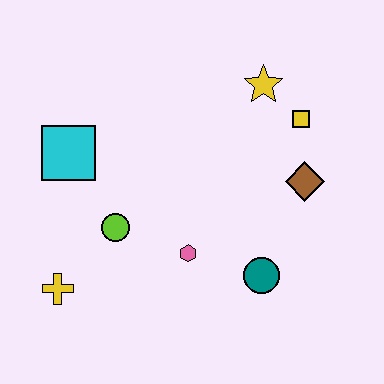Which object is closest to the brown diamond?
The yellow square is closest to the brown diamond.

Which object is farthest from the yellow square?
The yellow cross is farthest from the yellow square.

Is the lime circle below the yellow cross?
No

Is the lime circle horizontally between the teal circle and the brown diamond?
No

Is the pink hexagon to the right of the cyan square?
Yes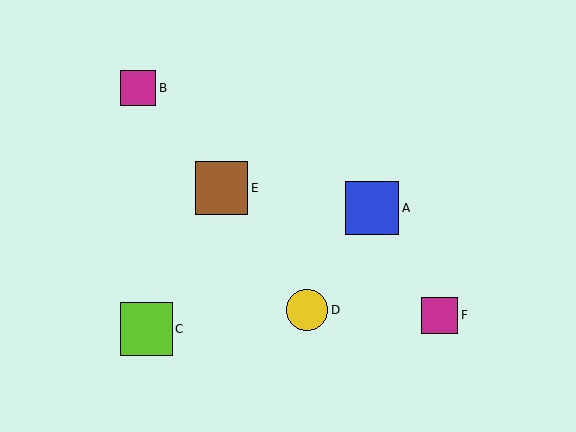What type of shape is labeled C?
Shape C is a lime square.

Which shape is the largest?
The blue square (labeled A) is the largest.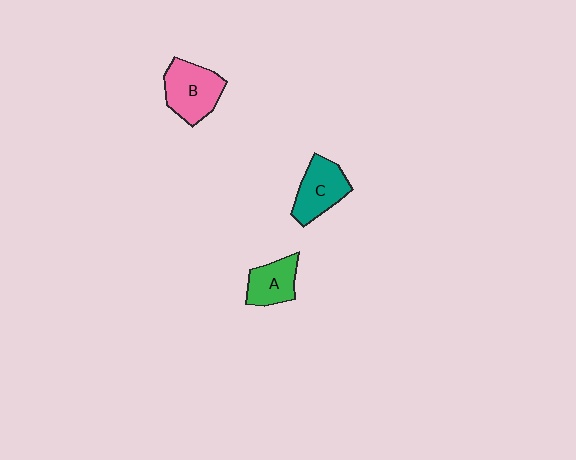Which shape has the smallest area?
Shape A (green).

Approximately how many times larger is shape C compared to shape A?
Approximately 1.2 times.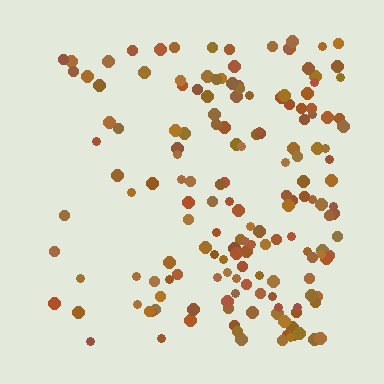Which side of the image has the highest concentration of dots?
The right.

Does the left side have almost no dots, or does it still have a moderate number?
Still a moderate number, just noticeably fewer than the right.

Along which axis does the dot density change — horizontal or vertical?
Horizontal.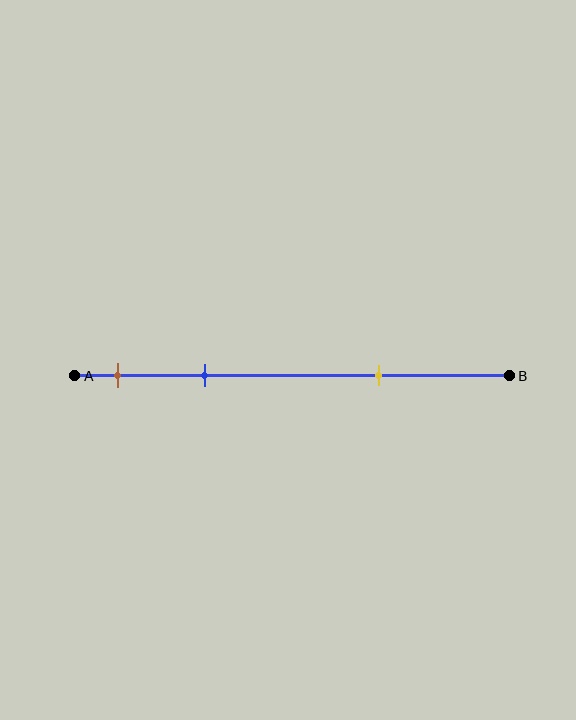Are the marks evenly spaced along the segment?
No, the marks are not evenly spaced.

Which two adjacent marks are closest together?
The brown and blue marks are the closest adjacent pair.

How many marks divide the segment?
There are 3 marks dividing the segment.